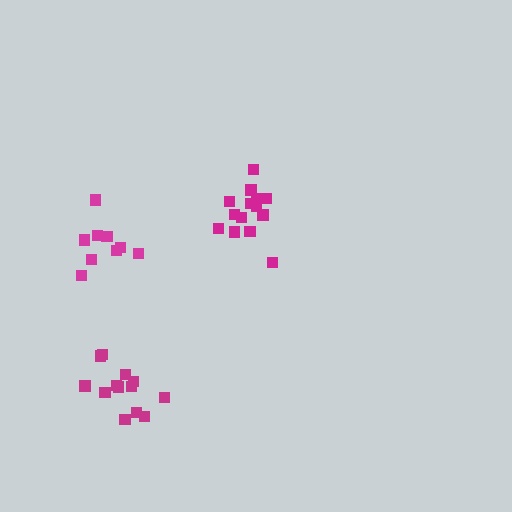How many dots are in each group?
Group 1: 14 dots, Group 2: 9 dots, Group 3: 13 dots (36 total).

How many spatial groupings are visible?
There are 3 spatial groupings.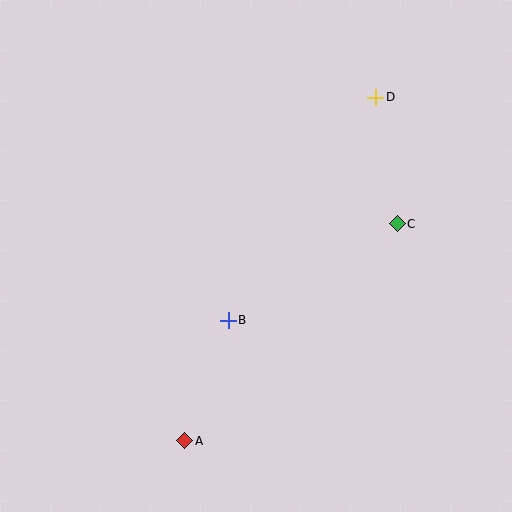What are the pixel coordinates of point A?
Point A is at (185, 441).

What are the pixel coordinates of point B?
Point B is at (228, 320).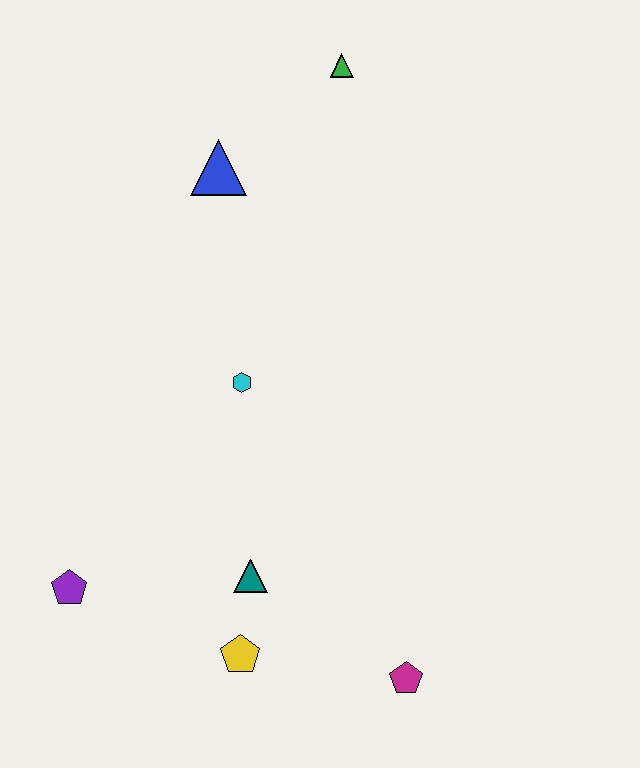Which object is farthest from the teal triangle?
The green triangle is farthest from the teal triangle.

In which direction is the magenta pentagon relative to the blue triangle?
The magenta pentagon is below the blue triangle.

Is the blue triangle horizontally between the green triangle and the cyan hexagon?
No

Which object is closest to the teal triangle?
The yellow pentagon is closest to the teal triangle.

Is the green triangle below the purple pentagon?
No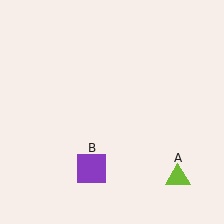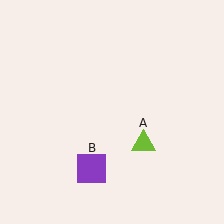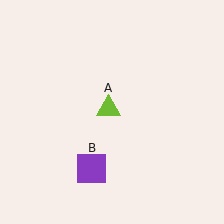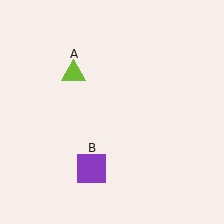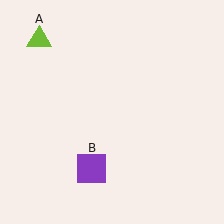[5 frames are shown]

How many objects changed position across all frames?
1 object changed position: lime triangle (object A).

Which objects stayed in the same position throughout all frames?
Purple square (object B) remained stationary.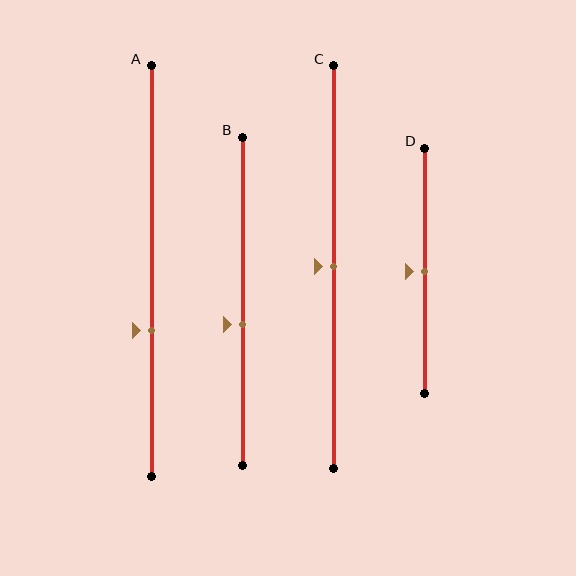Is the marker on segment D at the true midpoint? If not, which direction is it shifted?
Yes, the marker on segment D is at the true midpoint.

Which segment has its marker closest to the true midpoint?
Segment C has its marker closest to the true midpoint.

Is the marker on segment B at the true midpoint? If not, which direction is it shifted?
No, the marker on segment B is shifted downward by about 7% of the segment length.